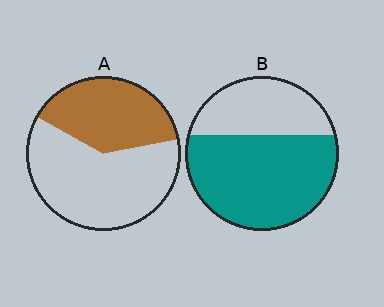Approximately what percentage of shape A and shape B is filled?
A is approximately 40% and B is approximately 65%.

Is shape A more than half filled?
No.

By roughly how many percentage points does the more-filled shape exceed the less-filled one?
By roughly 25 percentage points (B over A).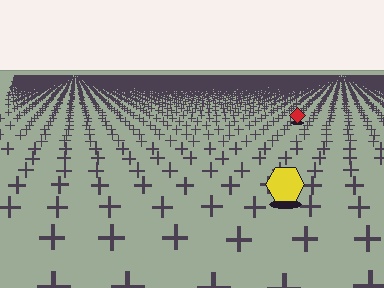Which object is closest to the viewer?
The yellow hexagon is closest. The texture marks near it are larger and more spread out.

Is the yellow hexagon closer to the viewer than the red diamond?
Yes. The yellow hexagon is closer — you can tell from the texture gradient: the ground texture is coarser near it.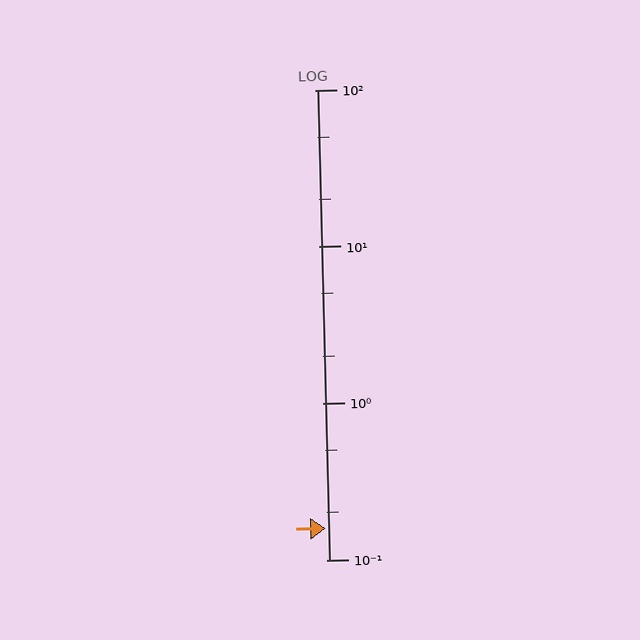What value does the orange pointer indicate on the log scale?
The pointer indicates approximately 0.16.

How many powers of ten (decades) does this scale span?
The scale spans 3 decades, from 0.1 to 100.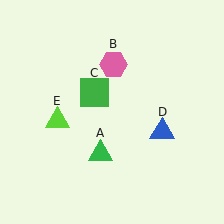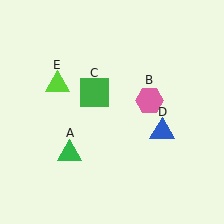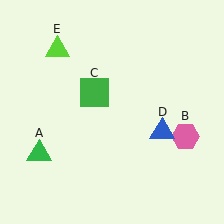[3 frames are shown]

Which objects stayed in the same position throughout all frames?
Green square (object C) and blue triangle (object D) remained stationary.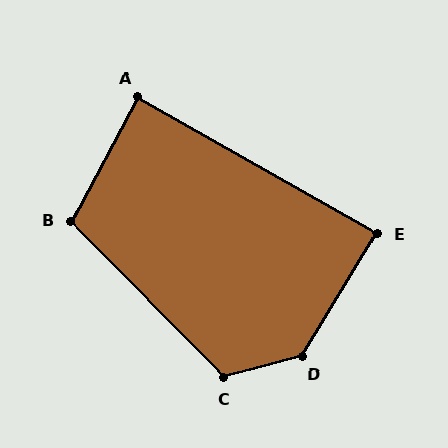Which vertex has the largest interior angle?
D, at approximately 137 degrees.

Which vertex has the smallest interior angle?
E, at approximately 88 degrees.